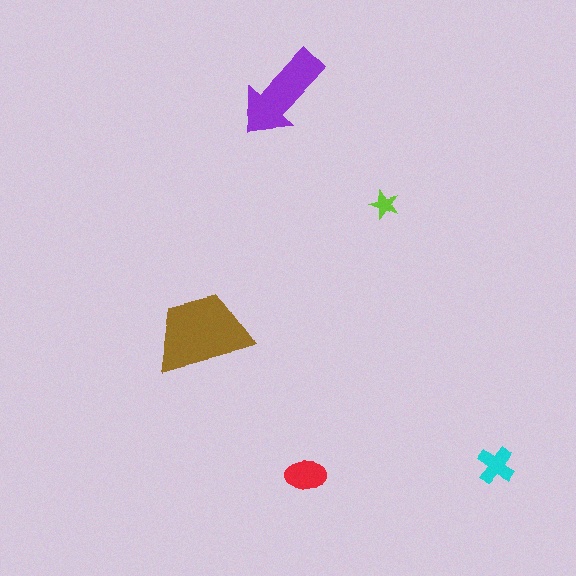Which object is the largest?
The brown trapezoid.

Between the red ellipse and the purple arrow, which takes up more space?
The purple arrow.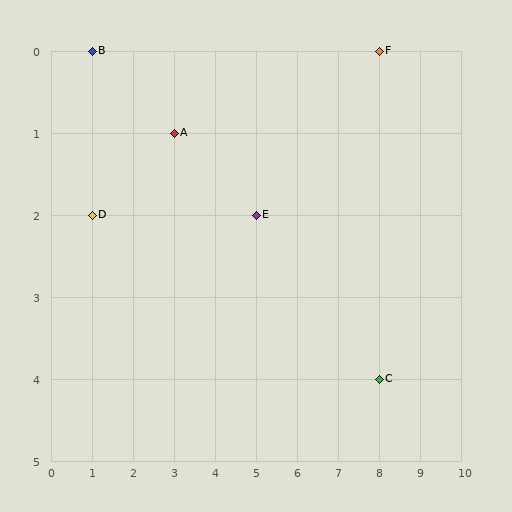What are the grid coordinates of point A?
Point A is at grid coordinates (3, 1).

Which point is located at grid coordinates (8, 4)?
Point C is at (8, 4).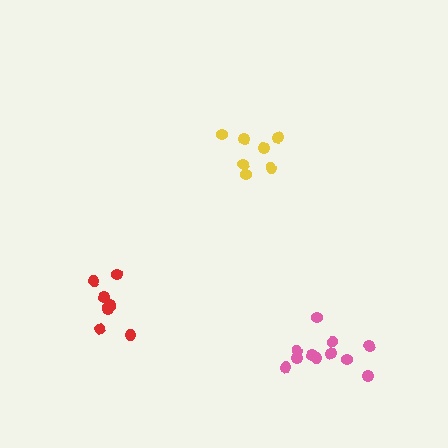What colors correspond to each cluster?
The clusters are colored: red, pink, yellow.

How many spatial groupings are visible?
There are 3 spatial groupings.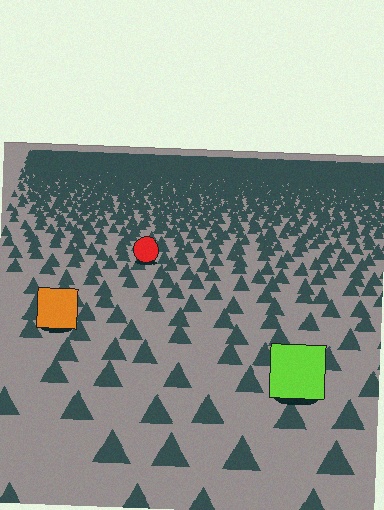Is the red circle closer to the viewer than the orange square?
No. The orange square is closer — you can tell from the texture gradient: the ground texture is coarser near it.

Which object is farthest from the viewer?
The red circle is farthest from the viewer. It appears smaller and the ground texture around it is denser.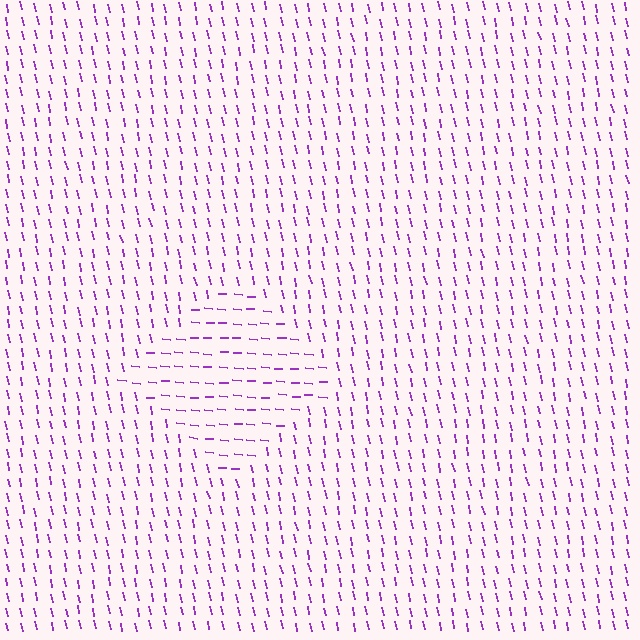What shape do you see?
I see a diamond.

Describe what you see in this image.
The image is filled with small purple line segments. A diamond region in the image has lines oriented differently from the surrounding lines, creating a visible texture boundary.